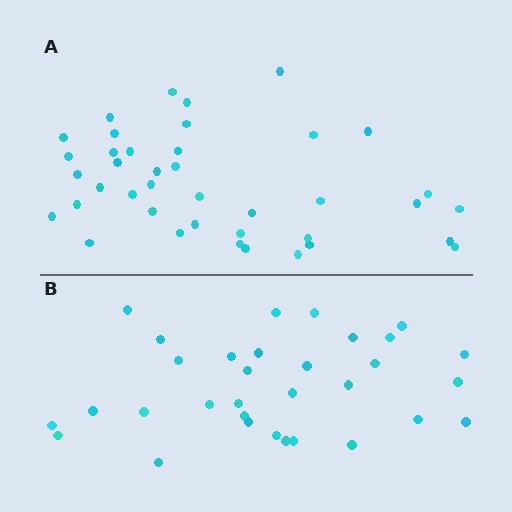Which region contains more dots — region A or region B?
Region A (the top region) has more dots.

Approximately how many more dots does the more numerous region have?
Region A has roughly 8 or so more dots than region B.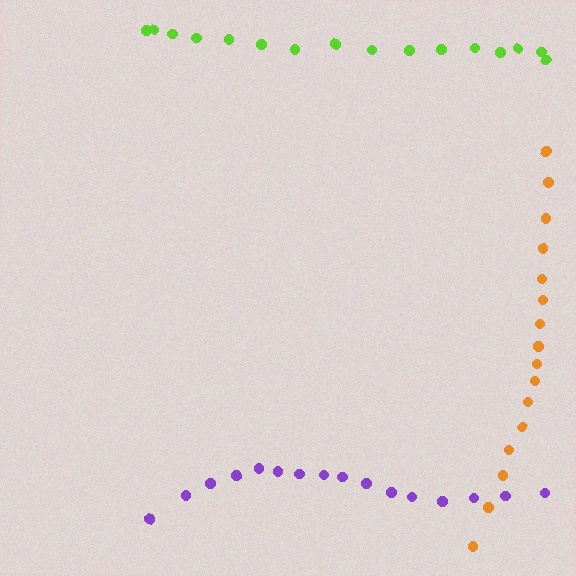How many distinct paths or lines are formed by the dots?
There are 3 distinct paths.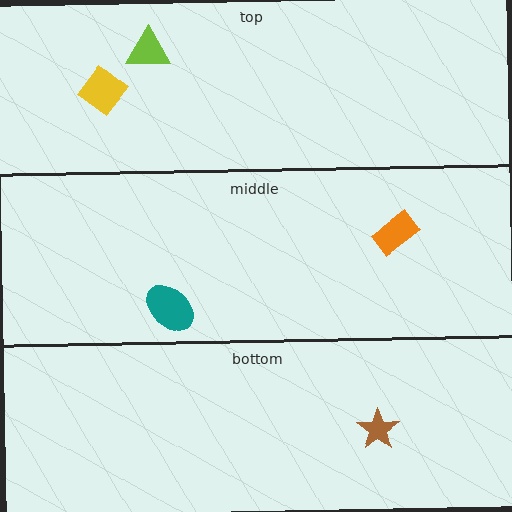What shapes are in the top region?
The yellow diamond, the lime triangle.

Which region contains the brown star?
The bottom region.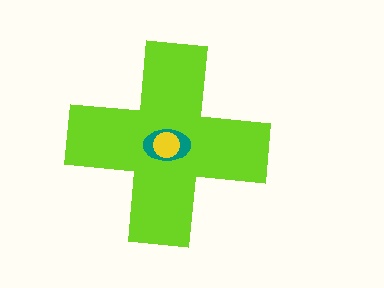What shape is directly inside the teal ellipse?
The yellow circle.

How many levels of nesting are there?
3.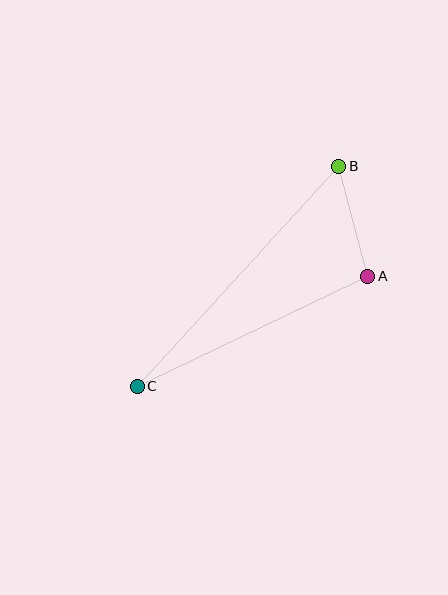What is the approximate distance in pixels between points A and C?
The distance between A and C is approximately 256 pixels.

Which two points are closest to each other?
Points A and B are closest to each other.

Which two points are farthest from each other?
Points B and C are farthest from each other.